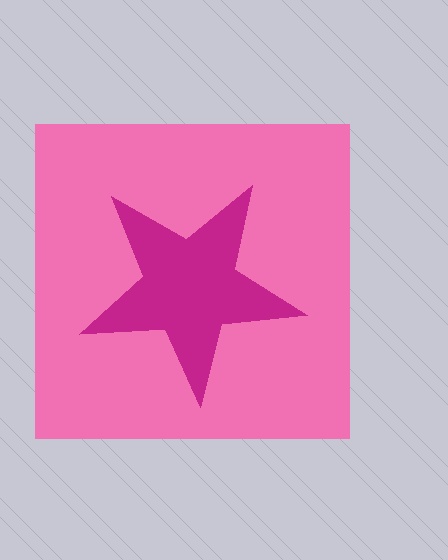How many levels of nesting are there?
2.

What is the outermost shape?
The pink square.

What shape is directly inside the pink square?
The magenta star.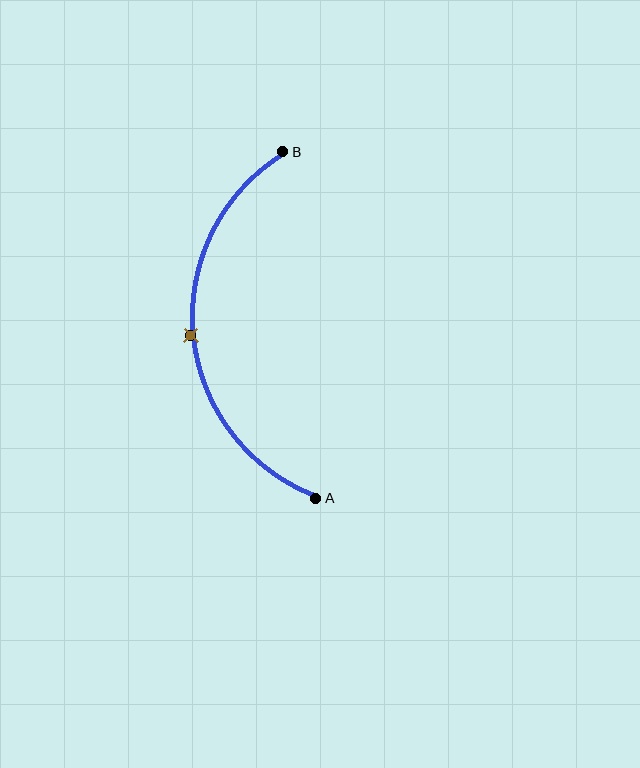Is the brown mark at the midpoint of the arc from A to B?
Yes. The brown mark lies on the arc at equal arc-length from both A and B — it is the arc midpoint.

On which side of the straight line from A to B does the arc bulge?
The arc bulges to the left of the straight line connecting A and B.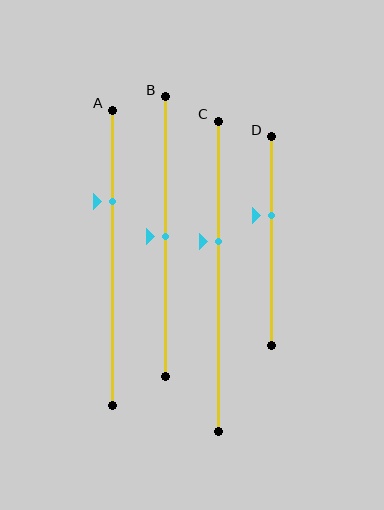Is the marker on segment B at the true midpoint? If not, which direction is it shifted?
Yes, the marker on segment B is at the true midpoint.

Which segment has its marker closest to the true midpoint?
Segment B has its marker closest to the true midpoint.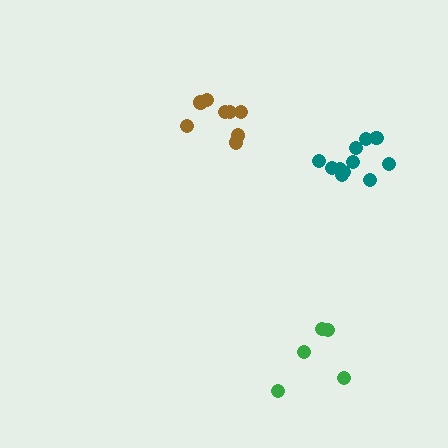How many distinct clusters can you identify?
There are 3 distinct clusters.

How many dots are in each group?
Group 1: 8 dots, Group 2: 11 dots, Group 3: 5 dots (24 total).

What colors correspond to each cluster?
The clusters are colored: brown, teal, green.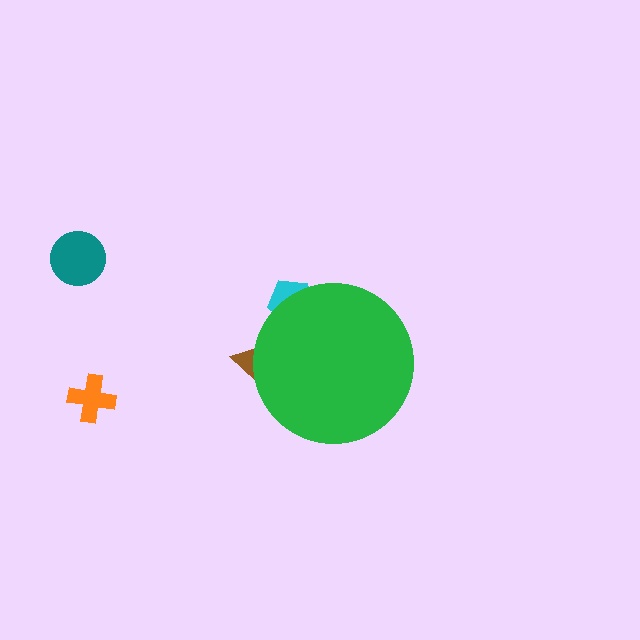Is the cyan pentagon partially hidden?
Yes, the cyan pentagon is partially hidden behind the green circle.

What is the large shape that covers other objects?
A green circle.